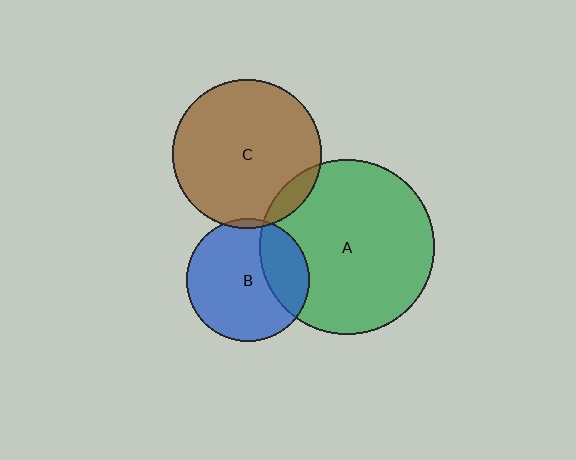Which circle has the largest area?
Circle A (green).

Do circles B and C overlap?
Yes.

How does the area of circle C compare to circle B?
Approximately 1.5 times.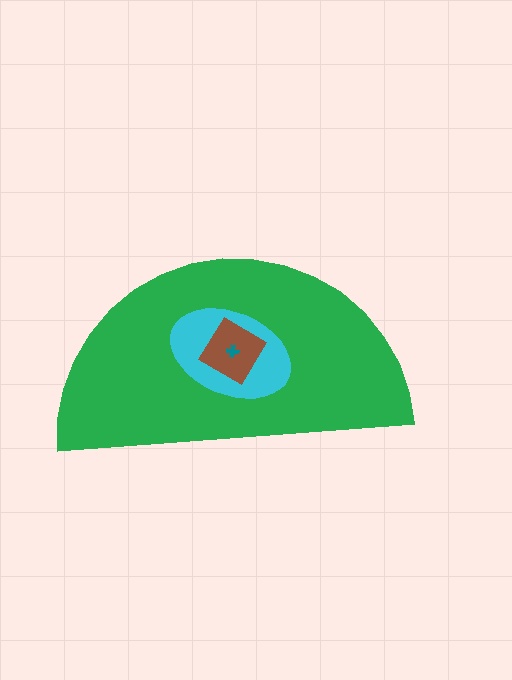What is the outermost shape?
The green semicircle.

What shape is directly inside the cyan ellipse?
The brown diamond.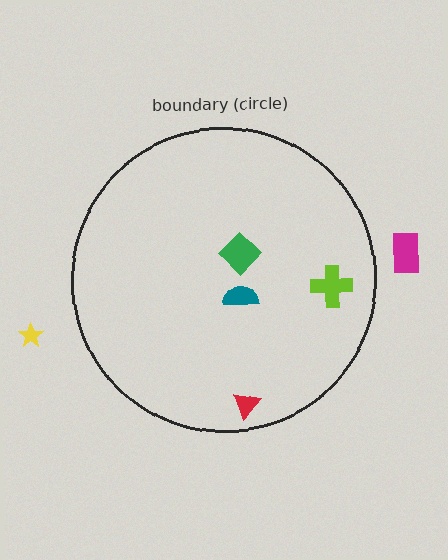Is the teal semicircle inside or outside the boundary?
Inside.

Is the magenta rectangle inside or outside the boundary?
Outside.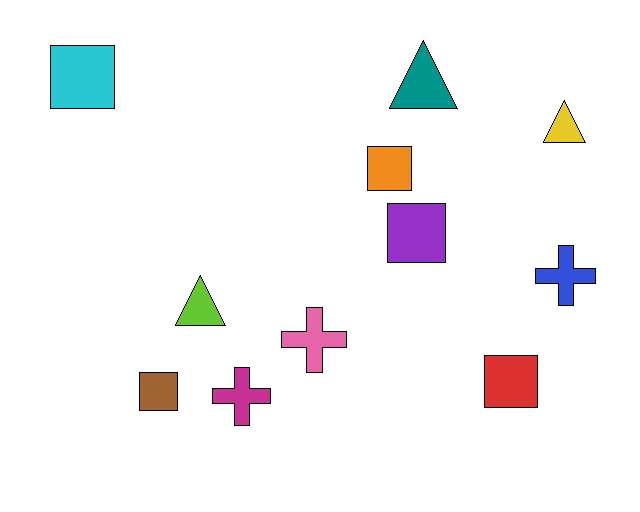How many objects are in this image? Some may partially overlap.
There are 11 objects.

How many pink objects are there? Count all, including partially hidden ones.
There is 1 pink object.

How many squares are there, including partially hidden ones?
There are 5 squares.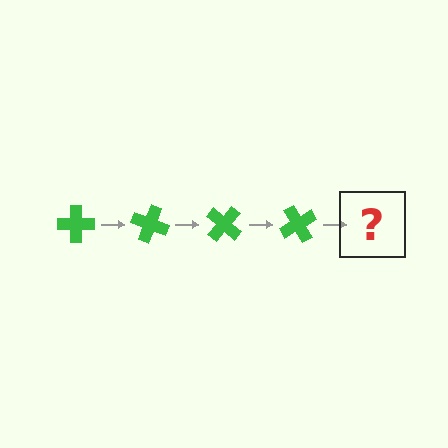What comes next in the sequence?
The next element should be a green cross rotated 80 degrees.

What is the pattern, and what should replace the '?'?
The pattern is that the cross rotates 20 degrees each step. The '?' should be a green cross rotated 80 degrees.